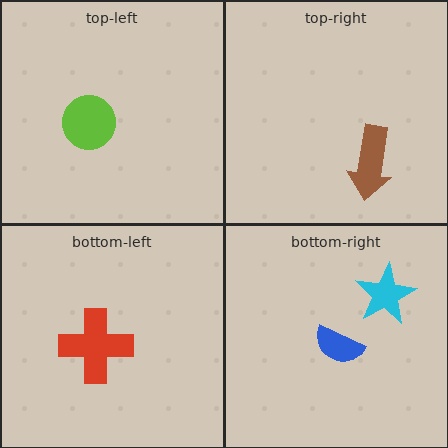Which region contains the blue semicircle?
The bottom-right region.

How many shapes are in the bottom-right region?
2.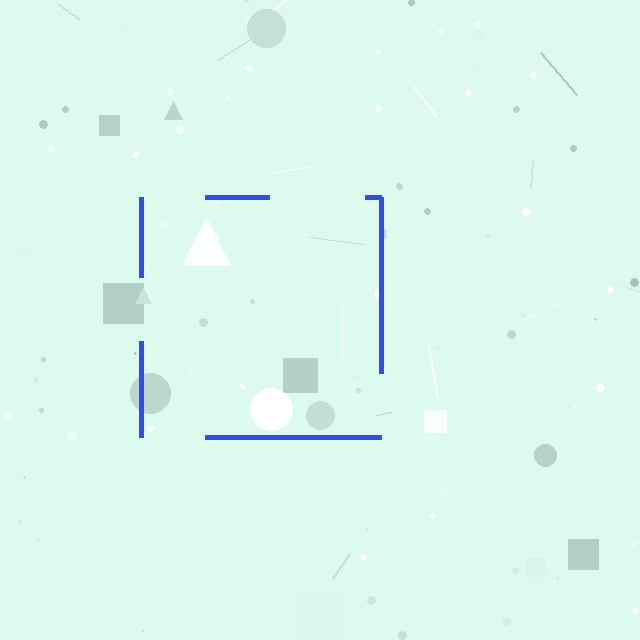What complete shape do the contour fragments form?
The contour fragments form a square.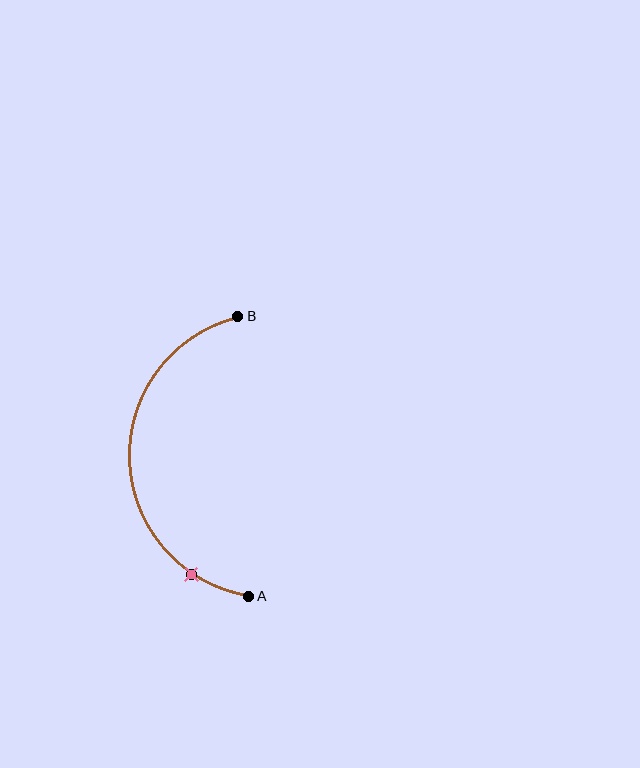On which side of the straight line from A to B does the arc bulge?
The arc bulges to the left of the straight line connecting A and B.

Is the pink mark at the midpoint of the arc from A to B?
No. The pink mark lies on the arc but is closer to endpoint A. The arc midpoint would be at the point on the curve equidistant along the arc from both A and B.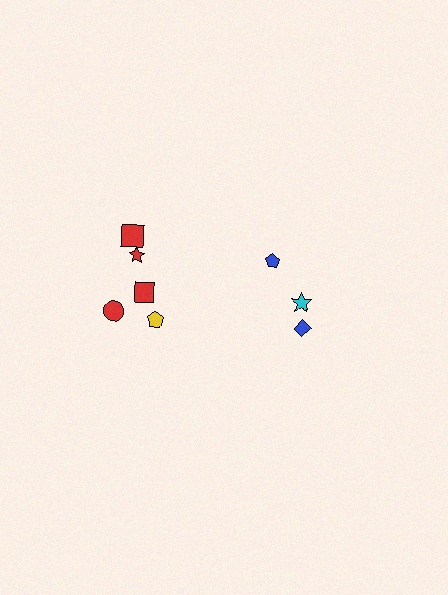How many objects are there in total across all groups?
There are 8 objects.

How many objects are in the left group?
There are 5 objects.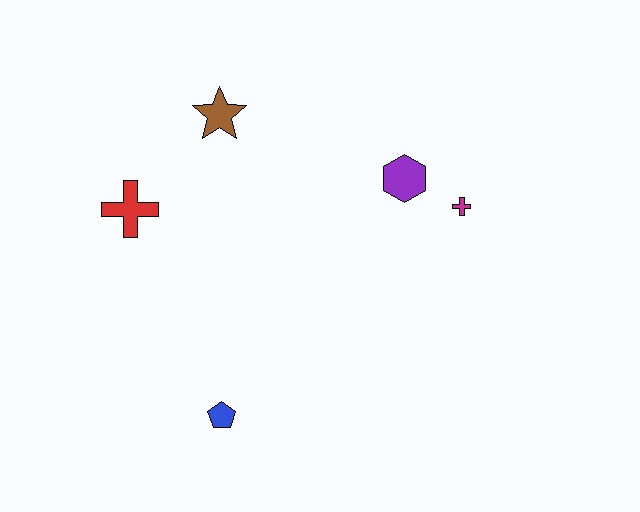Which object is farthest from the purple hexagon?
The blue pentagon is farthest from the purple hexagon.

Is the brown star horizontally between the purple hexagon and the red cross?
Yes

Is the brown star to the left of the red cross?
No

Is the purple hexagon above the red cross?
Yes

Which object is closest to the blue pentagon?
The red cross is closest to the blue pentagon.